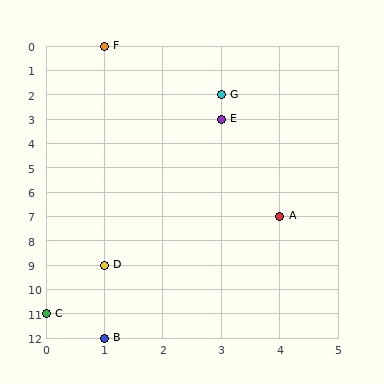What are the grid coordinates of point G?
Point G is at grid coordinates (3, 2).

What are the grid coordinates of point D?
Point D is at grid coordinates (1, 9).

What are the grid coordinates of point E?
Point E is at grid coordinates (3, 3).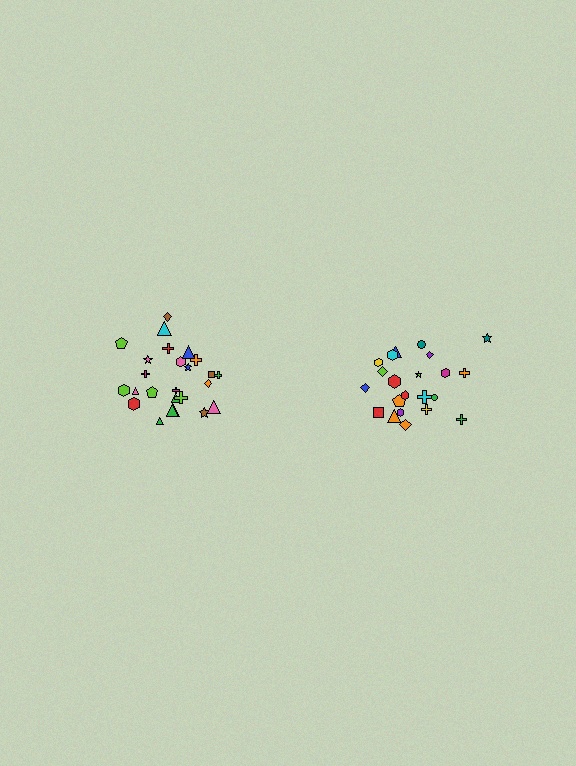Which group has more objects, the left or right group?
The left group.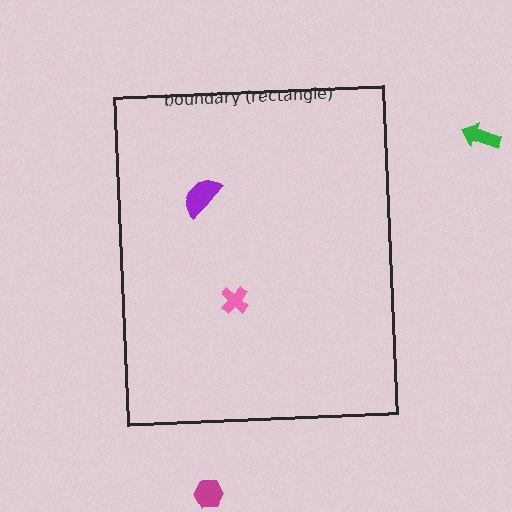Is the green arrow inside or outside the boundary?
Outside.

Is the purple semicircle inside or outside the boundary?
Inside.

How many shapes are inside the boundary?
2 inside, 2 outside.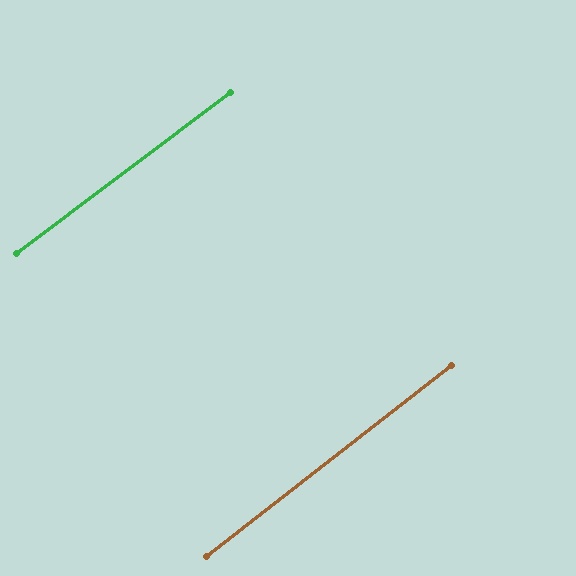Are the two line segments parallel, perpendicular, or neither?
Parallel — their directions differ by only 0.9°.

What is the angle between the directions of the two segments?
Approximately 1 degree.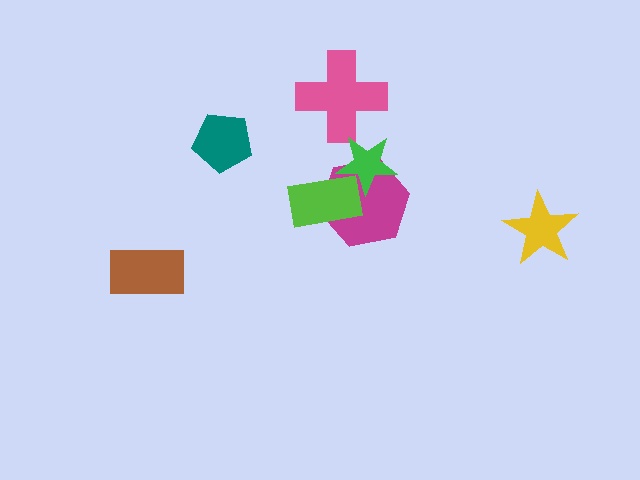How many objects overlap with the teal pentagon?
0 objects overlap with the teal pentagon.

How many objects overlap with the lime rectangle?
2 objects overlap with the lime rectangle.